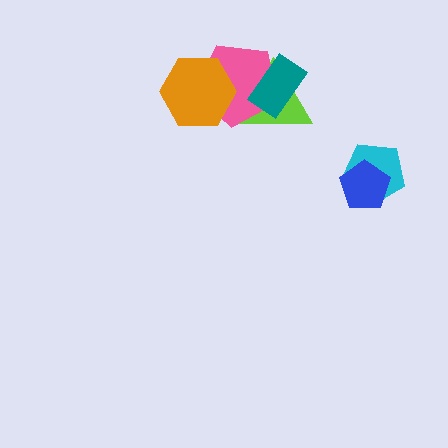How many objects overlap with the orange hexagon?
1 object overlaps with the orange hexagon.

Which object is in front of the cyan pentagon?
The blue pentagon is in front of the cyan pentagon.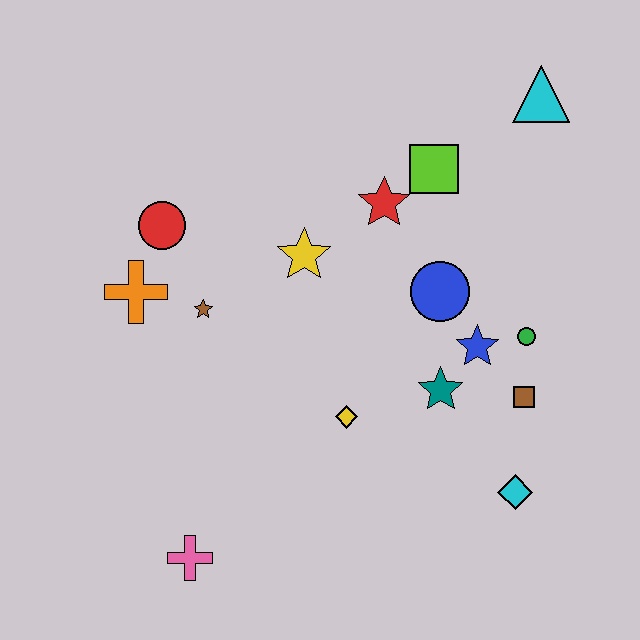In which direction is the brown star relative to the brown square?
The brown star is to the left of the brown square.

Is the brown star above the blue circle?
No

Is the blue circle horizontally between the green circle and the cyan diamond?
No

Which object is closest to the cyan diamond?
The brown square is closest to the cyan diamond.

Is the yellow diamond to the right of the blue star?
No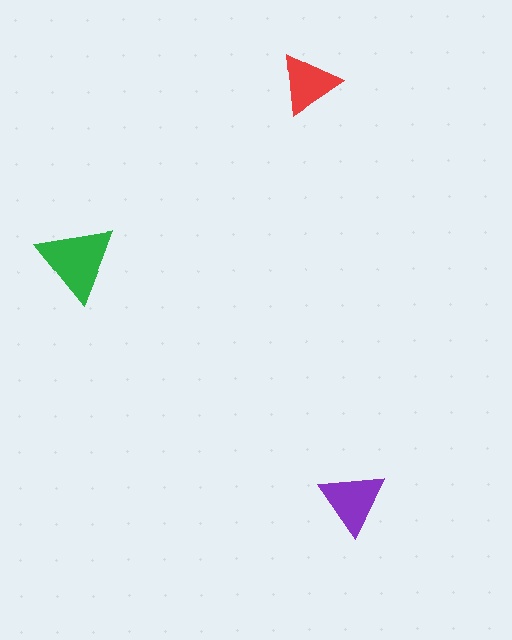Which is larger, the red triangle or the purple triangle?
The purple one.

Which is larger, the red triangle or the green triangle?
The green one.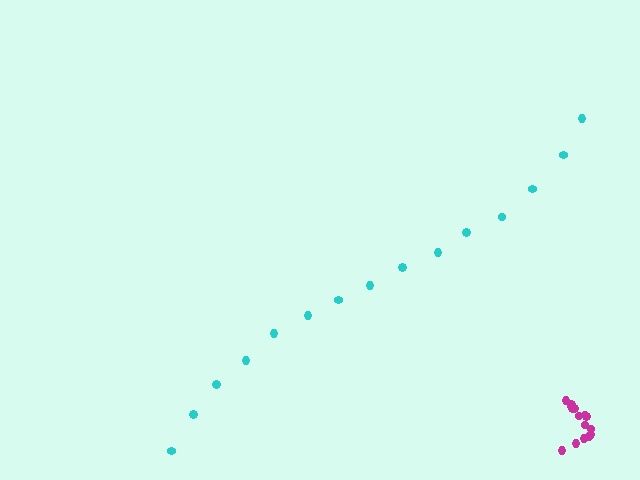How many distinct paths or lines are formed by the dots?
There are 2 distinct paths.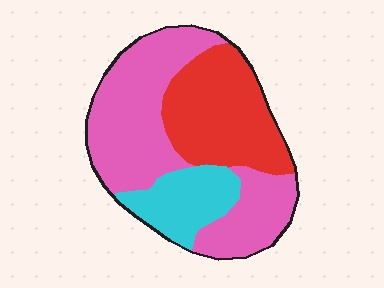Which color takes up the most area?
Pink, at roughly 50%.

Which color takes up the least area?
Cyan, at roughly 15%.